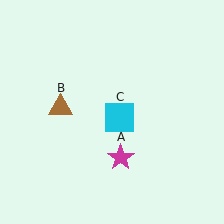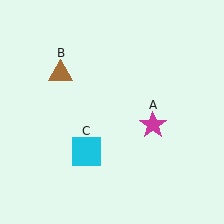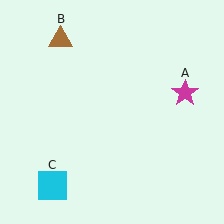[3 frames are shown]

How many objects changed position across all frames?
3 objects changed position: magenta star (object A), brown triangle (object B), cyan square (object C).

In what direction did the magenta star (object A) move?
The magenta star (object A) moved up and to the right.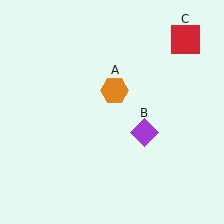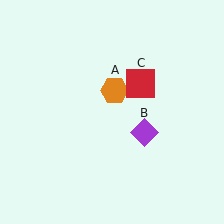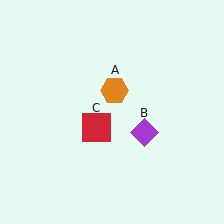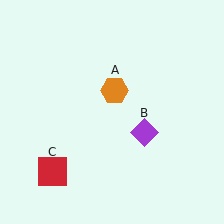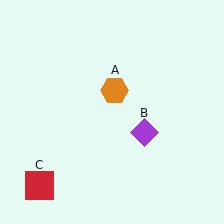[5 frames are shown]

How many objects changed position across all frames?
1 object changed position: red square (object C).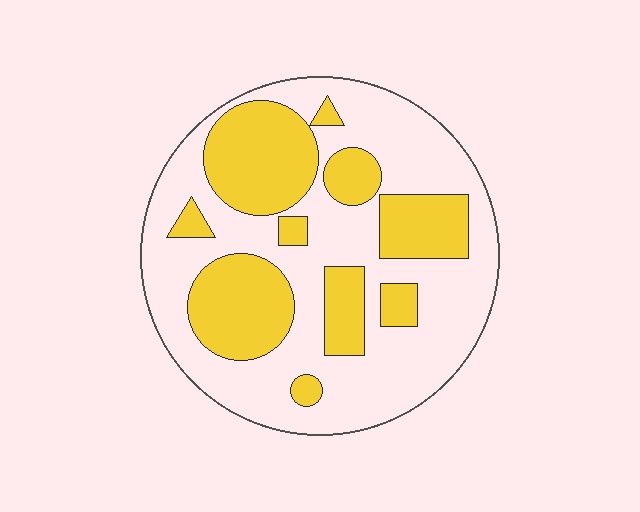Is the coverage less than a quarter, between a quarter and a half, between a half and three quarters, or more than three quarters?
Between a quarter and a half.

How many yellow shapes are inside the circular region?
10.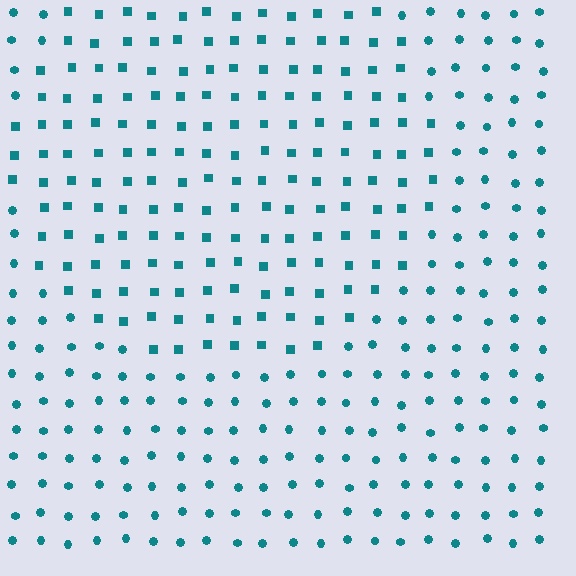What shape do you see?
I see a circle.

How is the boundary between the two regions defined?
The boundary is defined by a change in element shape: squares inside vs. circles outside. All elements share the same color and spacing.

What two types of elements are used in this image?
The image uses squares inside the circle region and circles outside it.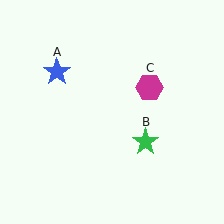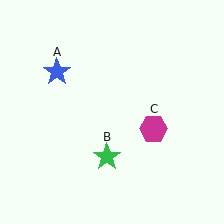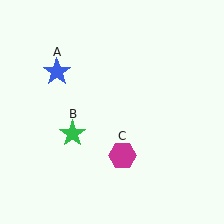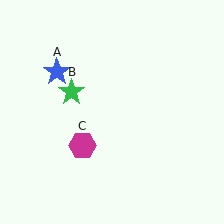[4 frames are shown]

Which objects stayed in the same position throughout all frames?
Blue star (object A) remained stationary.